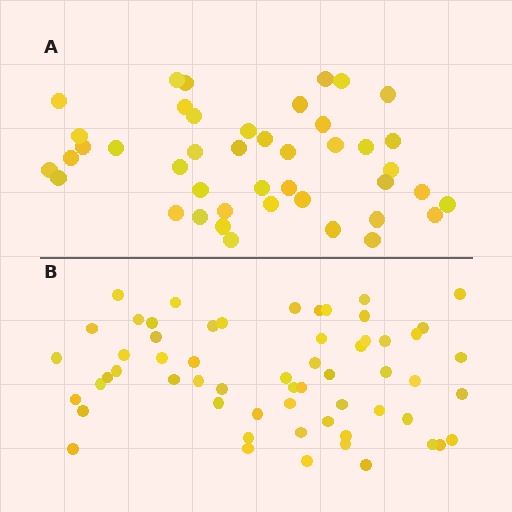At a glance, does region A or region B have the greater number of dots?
Region B (the bottom region) has more dots.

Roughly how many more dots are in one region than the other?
Region B has approximately 15 more dots than region A.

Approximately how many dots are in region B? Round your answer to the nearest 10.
About 60 dots. (The exact count is 59, which rounds to 60.)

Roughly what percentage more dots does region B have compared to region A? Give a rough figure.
About 35% more.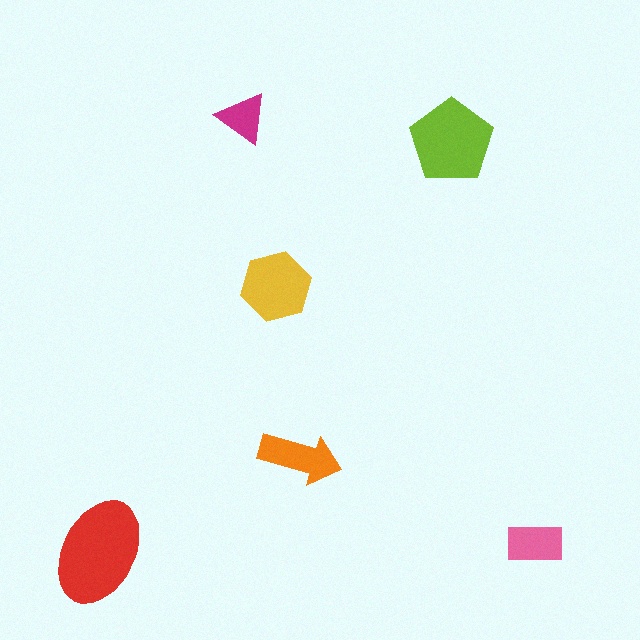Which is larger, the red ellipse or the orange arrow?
The red ellipse.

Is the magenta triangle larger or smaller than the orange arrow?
Smaller.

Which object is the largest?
The red ellipse.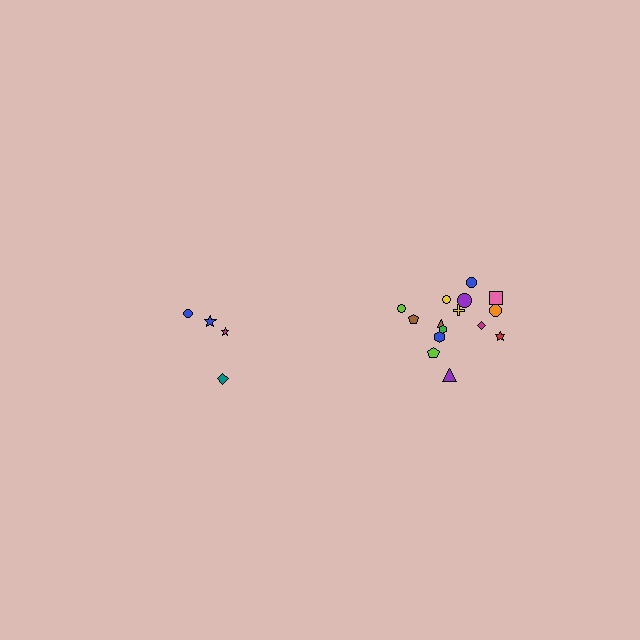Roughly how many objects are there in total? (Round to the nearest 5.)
Roughly 20 objects in total.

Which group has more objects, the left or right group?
The right group.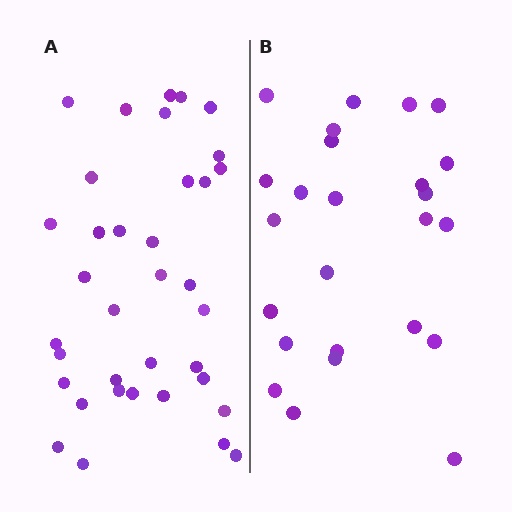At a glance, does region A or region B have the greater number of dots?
Region A (the left region) has more dots.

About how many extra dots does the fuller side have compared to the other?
Region A has roughly 12 or so more dots than region B.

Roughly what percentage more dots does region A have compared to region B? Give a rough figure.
About 45% more.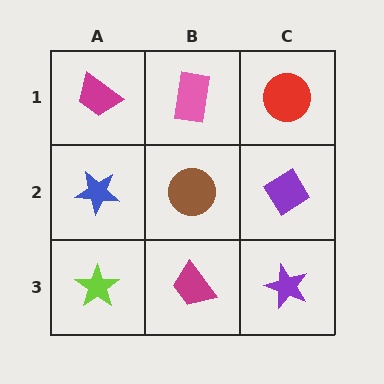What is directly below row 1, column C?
A purple diamond.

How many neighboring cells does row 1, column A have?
2.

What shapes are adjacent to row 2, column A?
A magenta trapezoid (row 1, column A), a lime star (row 3, column A), a brown circle (row 2, column B).